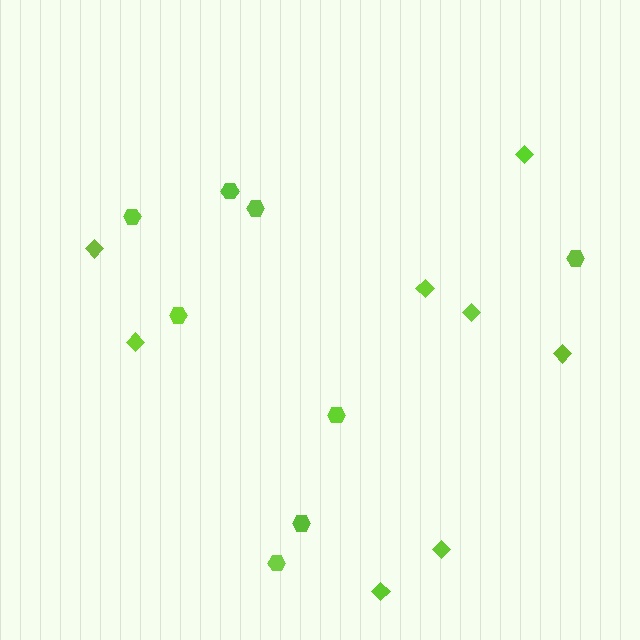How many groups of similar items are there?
There are 2 groups: one group of diamonds (8) and one group of hexagons (8).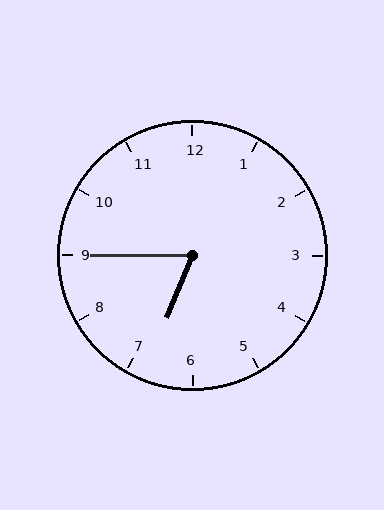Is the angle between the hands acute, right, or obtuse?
It is acute.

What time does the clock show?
6:45.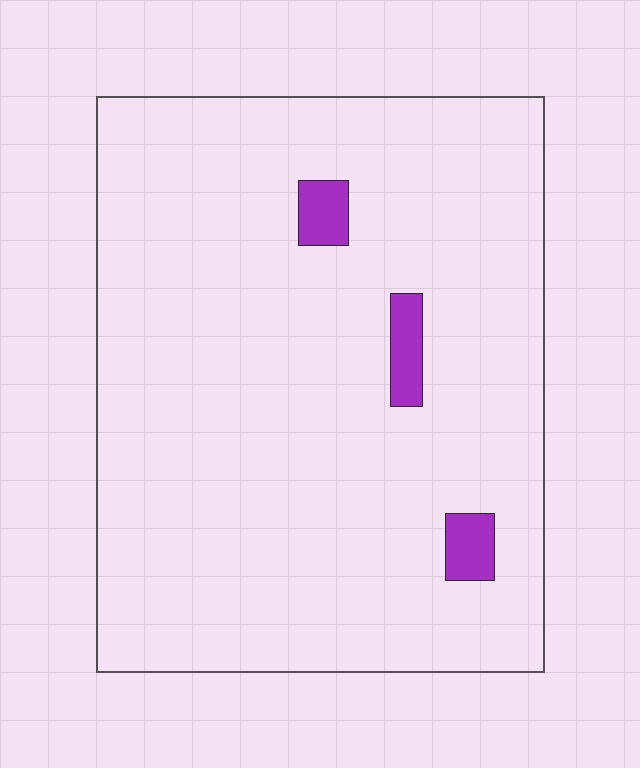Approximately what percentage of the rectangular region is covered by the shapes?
Approximately 5%.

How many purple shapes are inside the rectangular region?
3.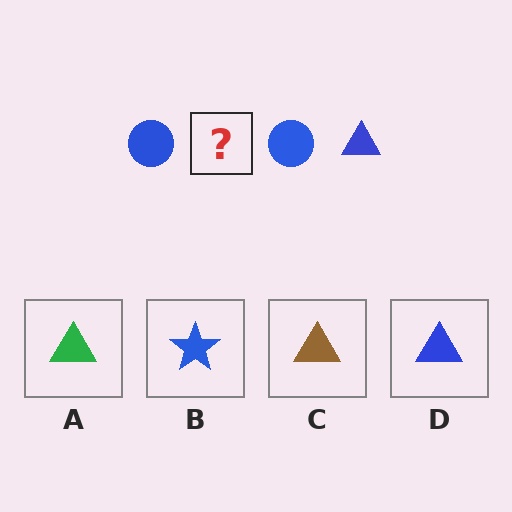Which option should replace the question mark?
Option D.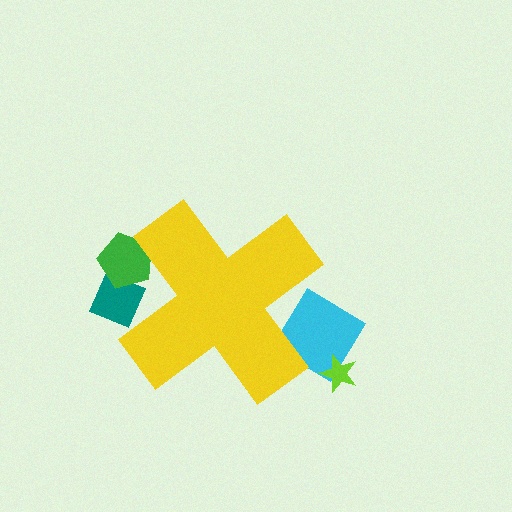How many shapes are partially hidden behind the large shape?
3 shapes are partially hidden.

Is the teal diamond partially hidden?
Yes, the teal diamond is partially hidden behind the yellow cross.